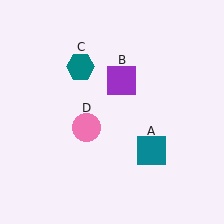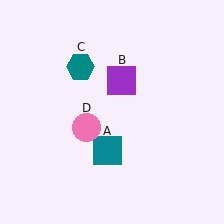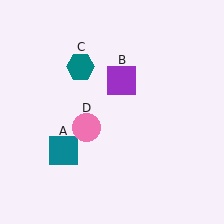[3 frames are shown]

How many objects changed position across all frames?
1 object changed position: teal square (object A).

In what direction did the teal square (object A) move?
The teal square (object A) moved left.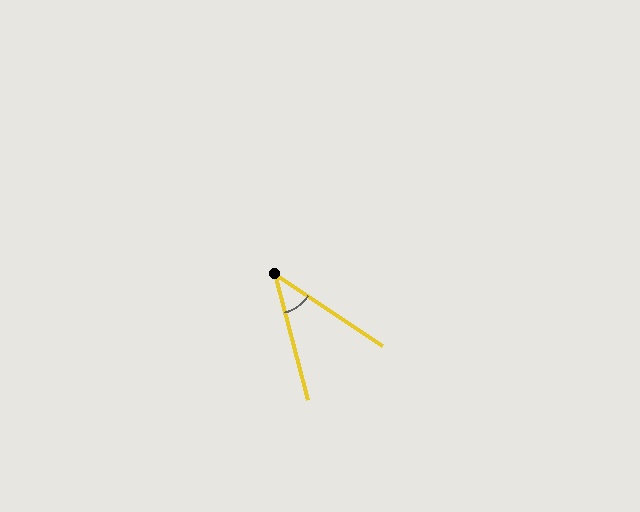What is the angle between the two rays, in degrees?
Approximately 42 degrees.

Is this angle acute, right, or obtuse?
It is acute.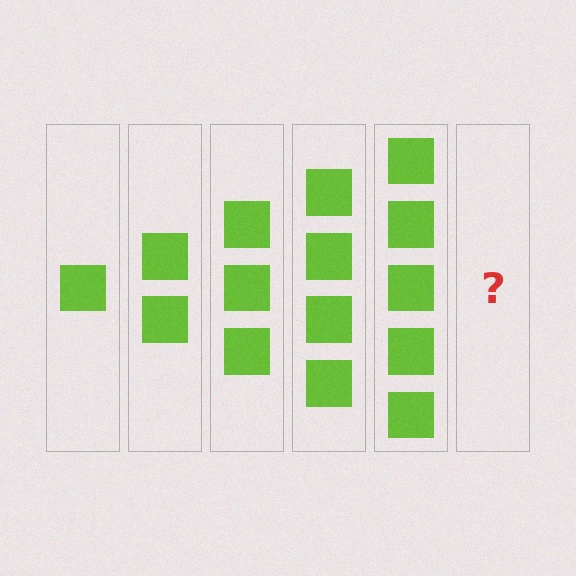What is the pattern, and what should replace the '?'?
The pattern is that each step adds one more square. The '?' should be 6 squares.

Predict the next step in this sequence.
The next step is 6 squares.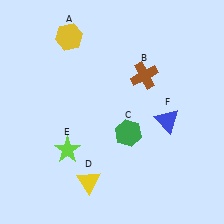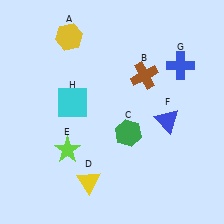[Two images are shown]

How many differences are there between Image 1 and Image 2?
There are 2 differences between the two images.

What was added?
A blue cross (G), a cyan square (H) were added in Image 2.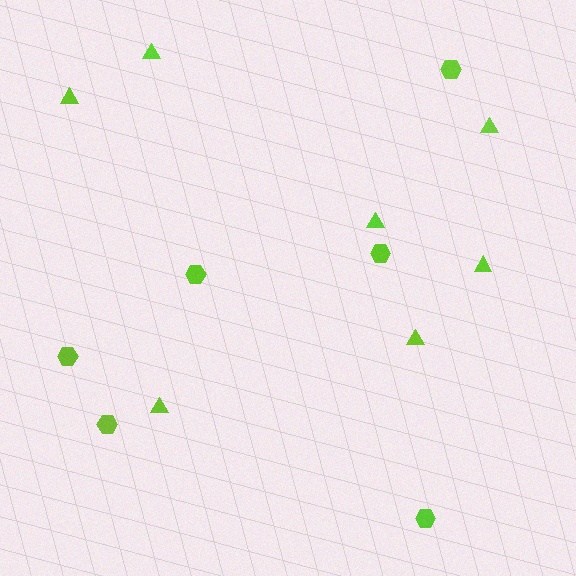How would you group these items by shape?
There are 2 groups: one group of triangles (7) and one group of hexagons (6).